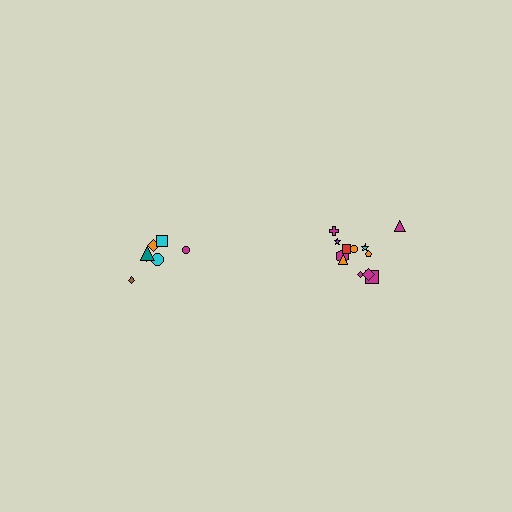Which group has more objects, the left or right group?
The right group.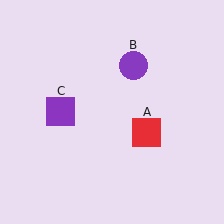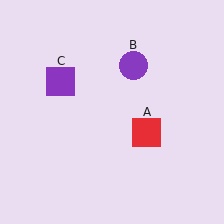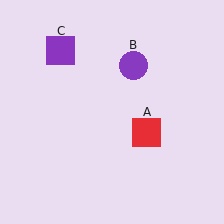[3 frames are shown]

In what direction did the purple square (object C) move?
The purple square (object C) moved up.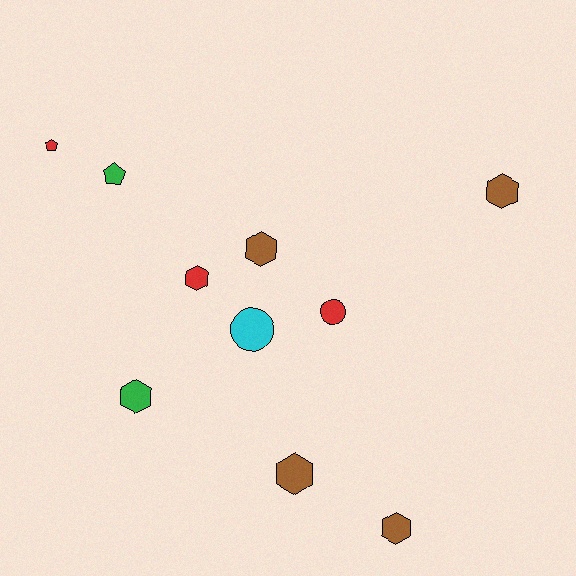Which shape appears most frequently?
Hexagon, with 6 objects.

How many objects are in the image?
There are 10 objects.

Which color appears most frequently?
Brown, with 4 objects.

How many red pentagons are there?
There is 1 red pentagon.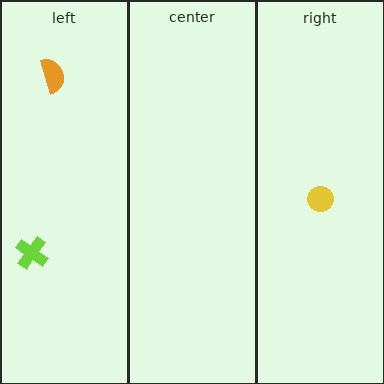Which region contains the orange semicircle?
The left region.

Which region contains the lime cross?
The left region.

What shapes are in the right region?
The yellow circle.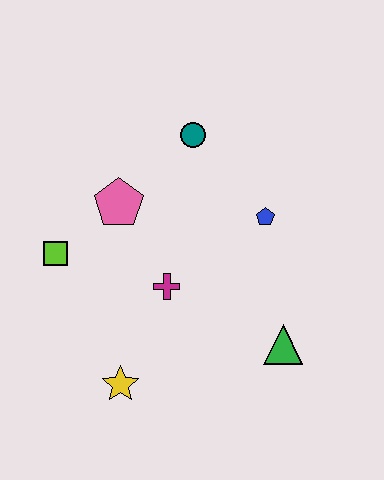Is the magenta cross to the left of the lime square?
No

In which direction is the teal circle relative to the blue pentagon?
The teal circle is above the blue pentagon.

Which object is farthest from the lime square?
The green triangle is farthest from the lime square.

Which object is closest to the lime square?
The pink pentagon is closest to the lime square.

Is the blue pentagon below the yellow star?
No